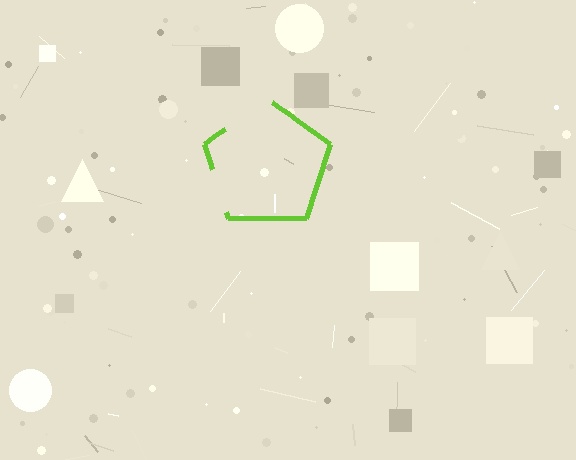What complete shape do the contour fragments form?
The contour fragments form a pentagon.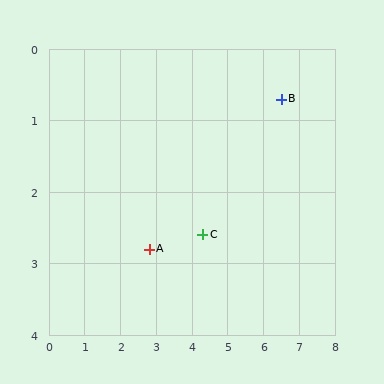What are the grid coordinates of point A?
Point A is at approximately (2.8, 2.8).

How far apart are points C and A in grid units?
Points C and A are about 1.5 grid units apart.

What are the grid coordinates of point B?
Point B is at approximately (6.5, 0.7).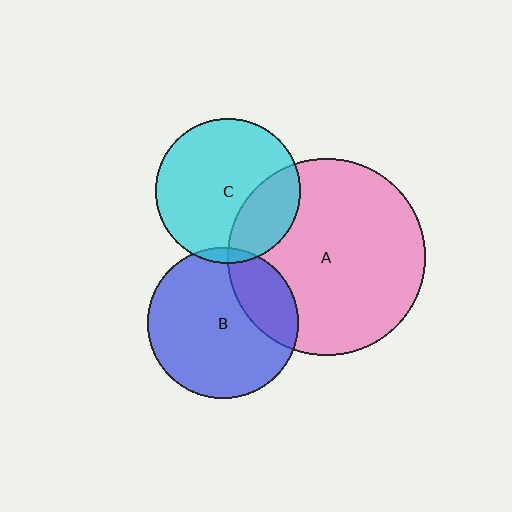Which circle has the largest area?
Circle A (pink).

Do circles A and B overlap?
Yes.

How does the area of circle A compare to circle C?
Approximately 1.9 times.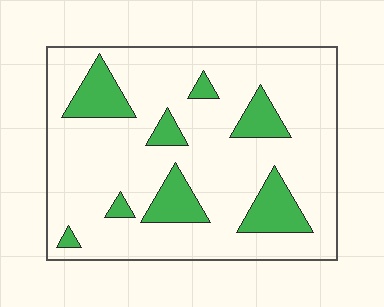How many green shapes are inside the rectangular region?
8.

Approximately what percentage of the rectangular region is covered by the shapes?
Approximately 20%.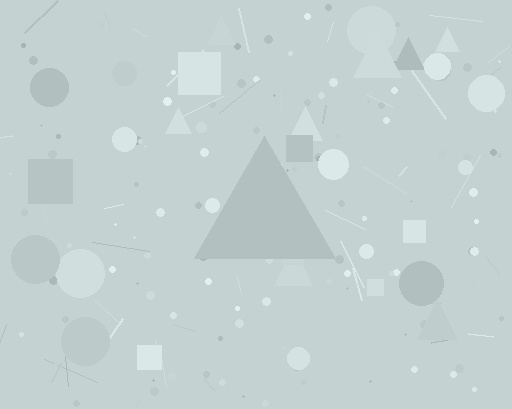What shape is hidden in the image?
A triangle is hidden in the image.